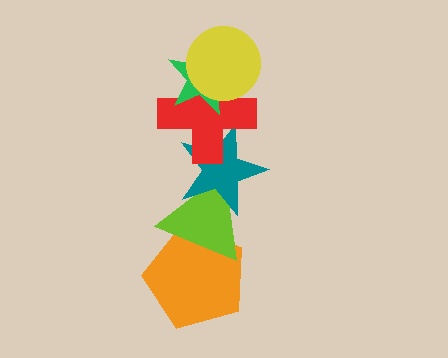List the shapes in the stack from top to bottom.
From top to bottom: the yellow circle, the green star, the red cross, the teal star, the lime triangle, the orange pentagon.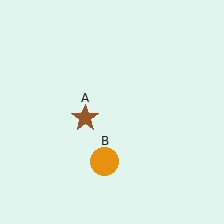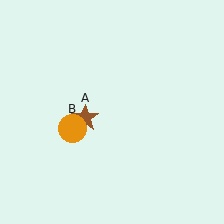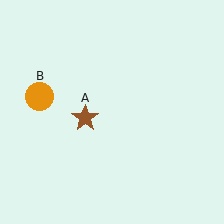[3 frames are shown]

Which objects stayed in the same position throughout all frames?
Brown star (object A) remained stationary.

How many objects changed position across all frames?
1 object changed position: orange circle (object B).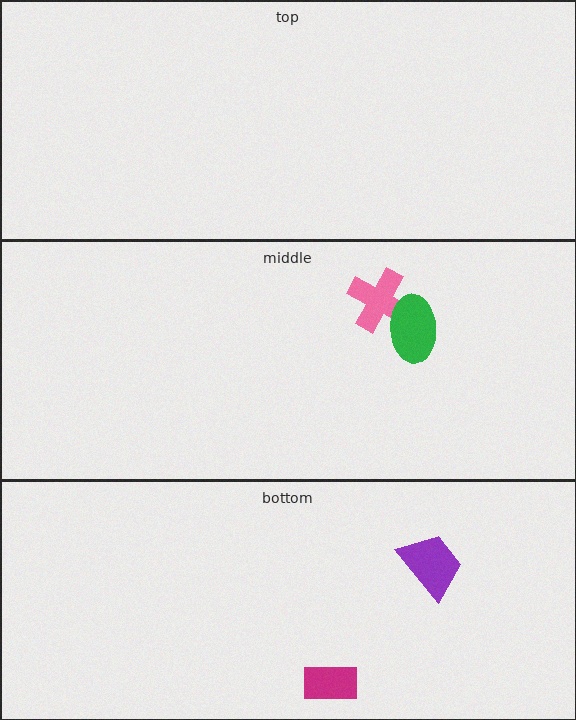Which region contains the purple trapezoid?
The bottom region.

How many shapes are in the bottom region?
2.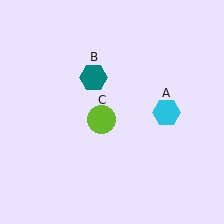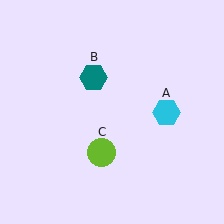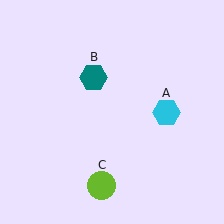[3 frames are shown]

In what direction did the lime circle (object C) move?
The lime circle (object C) moved down.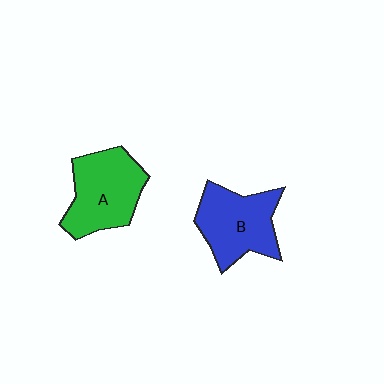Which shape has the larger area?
Shape A (green).